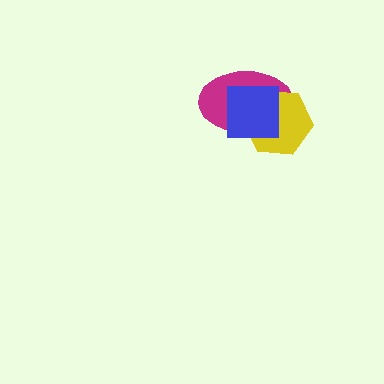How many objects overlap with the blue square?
2 objects overlap with the blue square.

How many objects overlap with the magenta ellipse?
2 objects overlap with the magenta ellipse.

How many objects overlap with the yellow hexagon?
2 objects overlap with the yellow hexagon.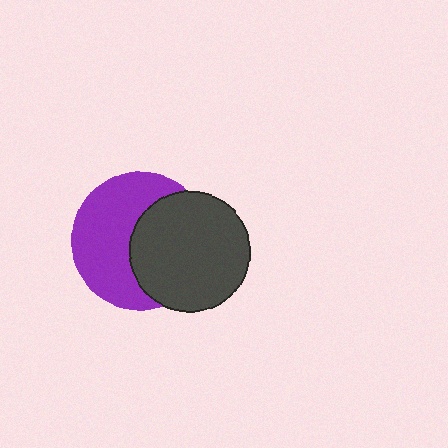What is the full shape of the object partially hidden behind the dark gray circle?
The partially hidden object is a purple circle.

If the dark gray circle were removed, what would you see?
You would see the complete purple circle.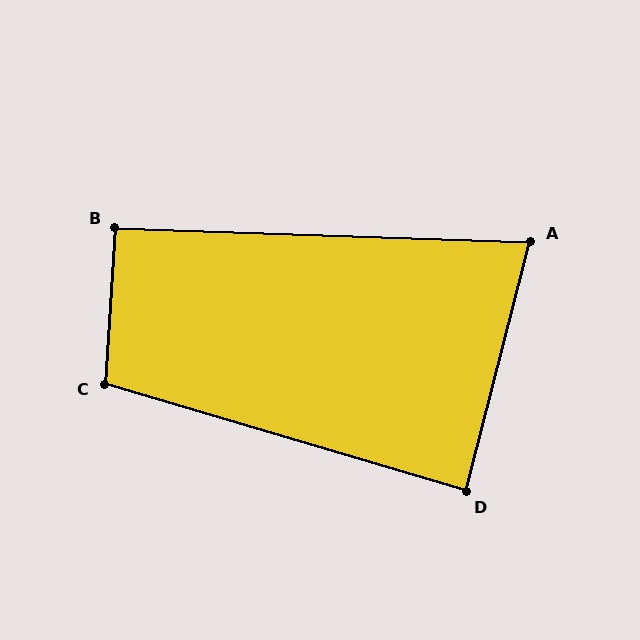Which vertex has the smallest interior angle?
A, at approximately 77 degrees.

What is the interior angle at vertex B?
Approximately 92 degrees (approximately right).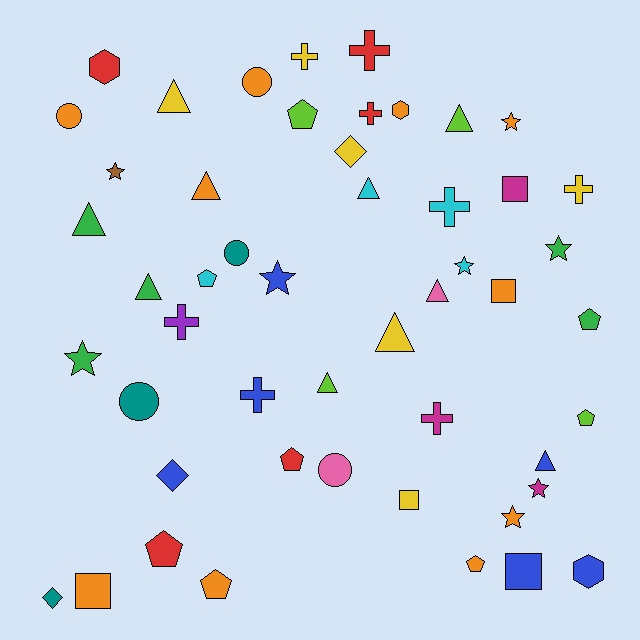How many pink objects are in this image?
There are 2 pink objects.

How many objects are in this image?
There are 50 objects.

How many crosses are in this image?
There are 8 crosses.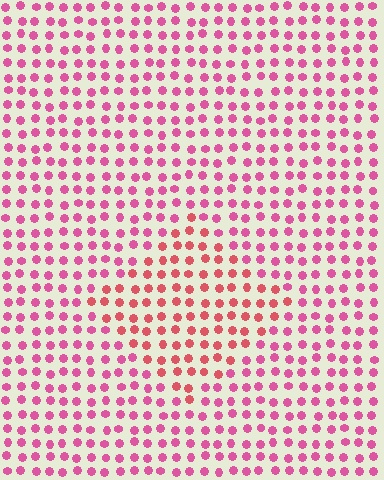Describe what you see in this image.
The image is filled with small pink elements in a uniform arrangement. A diamond-shaped region is visible where the elements are tinted to a slightly different hue, forming a subtle color boundary.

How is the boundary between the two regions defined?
The boundary is defined purely by a slight shift in hue (about 27 degrees). Spacing, size, and orientation are identical on both sides.